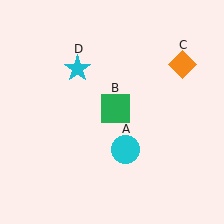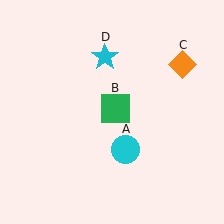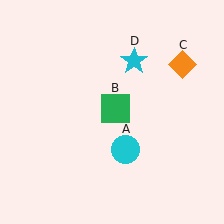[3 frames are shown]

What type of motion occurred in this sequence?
The cyan star (object D) rotated clockwise around the center of the scene.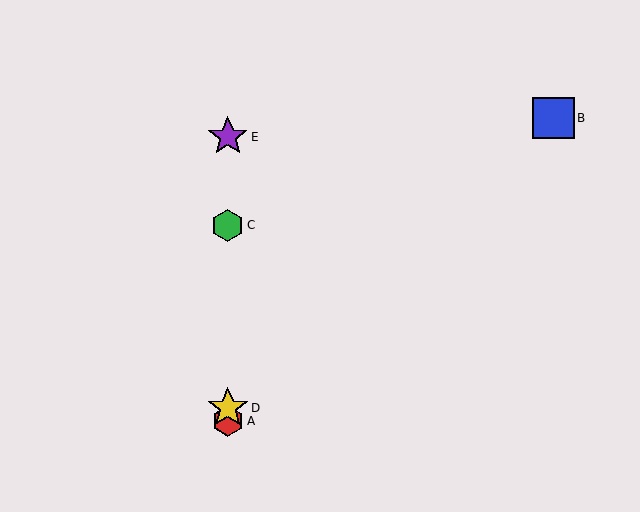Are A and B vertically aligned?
No, A is at x≈228 and B is at x≈553.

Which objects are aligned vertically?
Objects A, C, D, E are aligned vertically.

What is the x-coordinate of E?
Object E is at x≈228.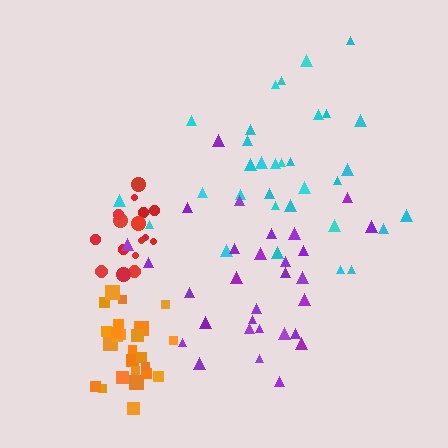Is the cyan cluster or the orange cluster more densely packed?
Orange.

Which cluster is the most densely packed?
Orange.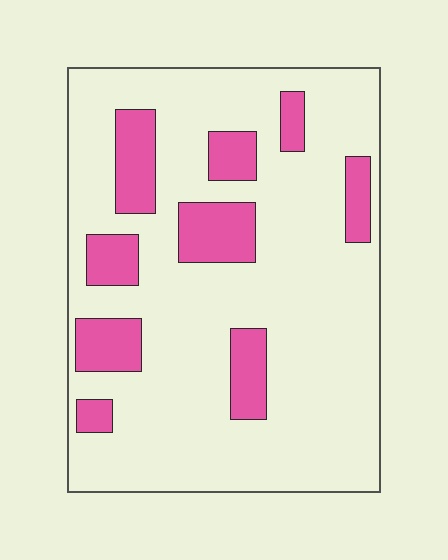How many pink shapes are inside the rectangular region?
9.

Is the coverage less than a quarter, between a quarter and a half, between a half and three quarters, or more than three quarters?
Less than a quarter.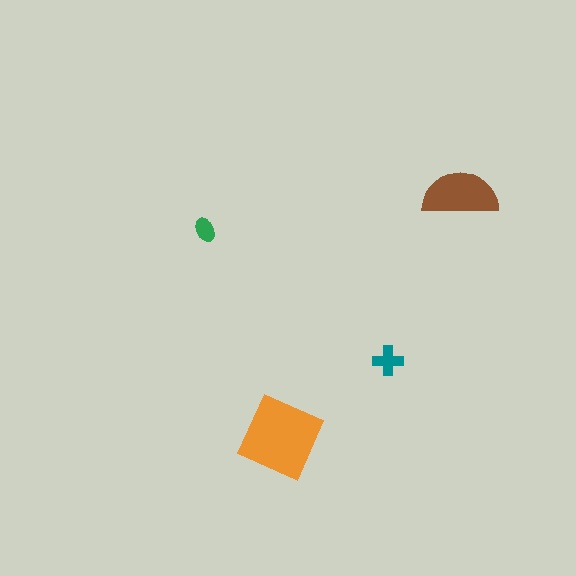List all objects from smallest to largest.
The green ellipse, the teal cross, the brown semicircle, the orange diamond.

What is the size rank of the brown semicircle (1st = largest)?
2nd.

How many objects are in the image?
There are 4 objects in the image.